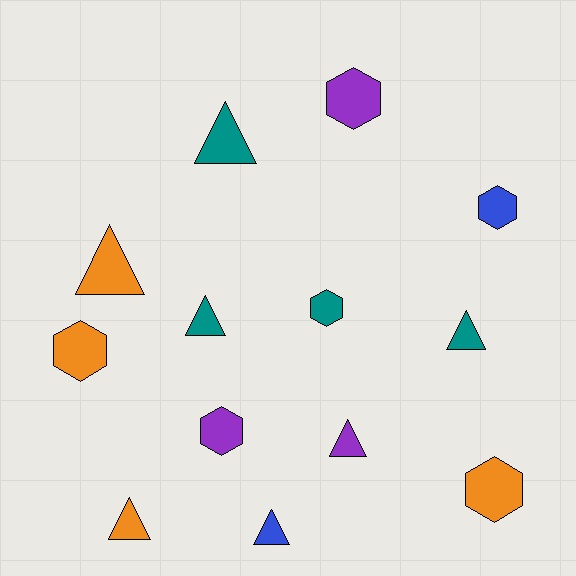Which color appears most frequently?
Teal, with 4 objects.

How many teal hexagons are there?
There is 1 teal hexagon.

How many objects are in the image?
There are 13 objects.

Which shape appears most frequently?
Triangle, with 7 objects.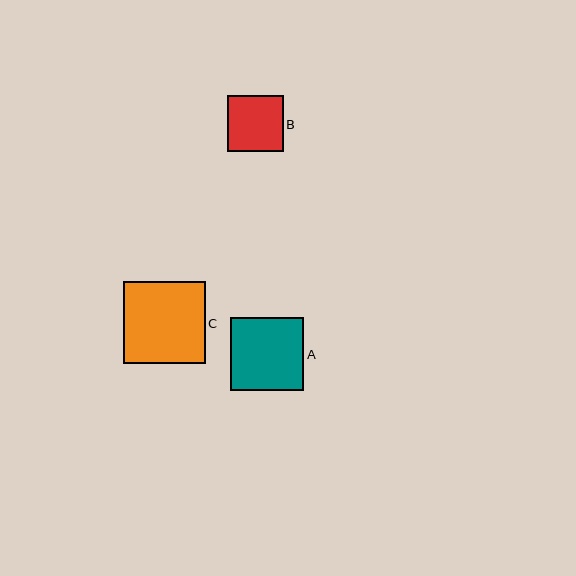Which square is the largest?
Square C is the largest with a size of approximately 82 pixels.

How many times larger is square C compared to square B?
Square C is approximately 1.5 times the size of square B.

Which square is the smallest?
Square B is the smallest with a size of approximately 56 pixels.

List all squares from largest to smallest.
From largest to smallest: C, A, B.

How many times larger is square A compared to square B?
Square A is approximately 1.3 times the size of square B.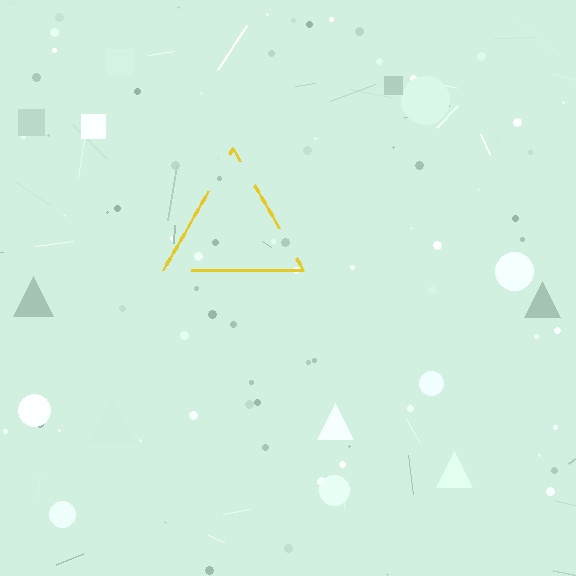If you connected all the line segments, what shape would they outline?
They would outline a triangle.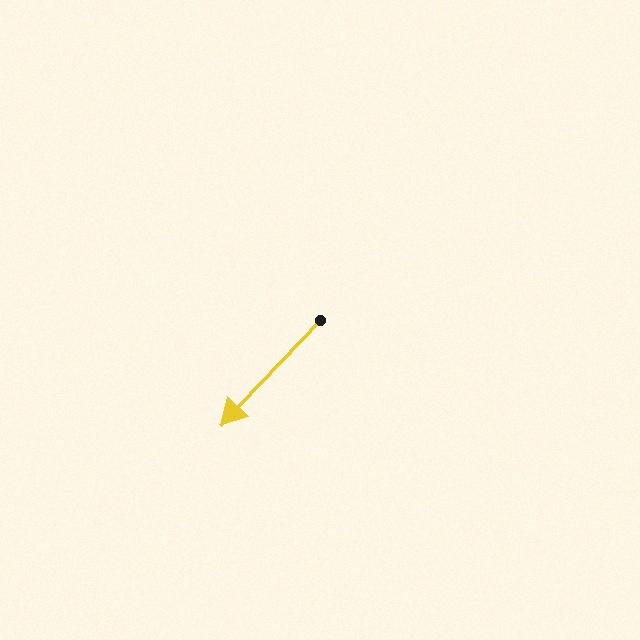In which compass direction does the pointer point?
Southwest.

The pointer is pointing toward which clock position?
Roughly 7 o'clock.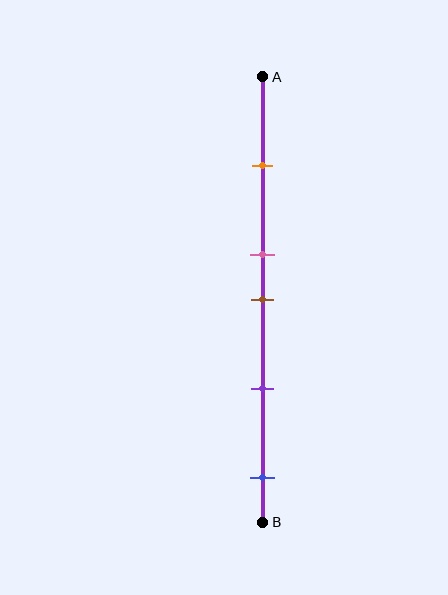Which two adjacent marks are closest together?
The pink and brown marks are the closest adjacent pair.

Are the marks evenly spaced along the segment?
No, the marks are not evenly spaced.